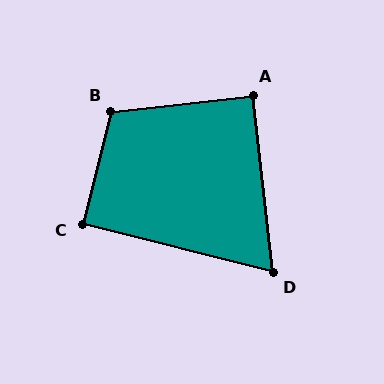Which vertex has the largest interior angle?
B, at approximately 111 degrees.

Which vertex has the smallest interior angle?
D, at approximately 69 degrees.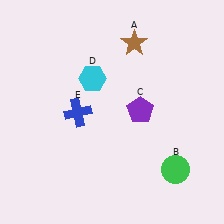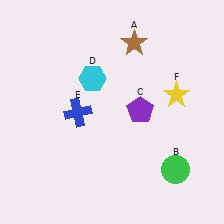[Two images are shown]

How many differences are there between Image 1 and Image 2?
There is 1 difference between the two images.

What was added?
A yellow star (F) was added in Image 2.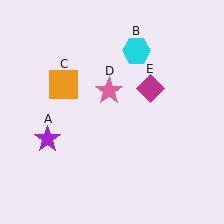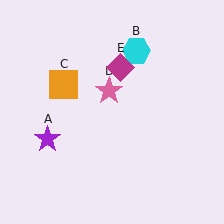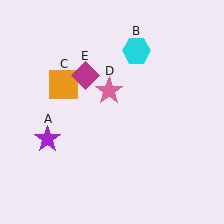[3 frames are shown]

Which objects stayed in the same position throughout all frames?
Purple star (object A) and cyan hexagon (object B) and orange square (object C) and pink star (object D) remained stationary.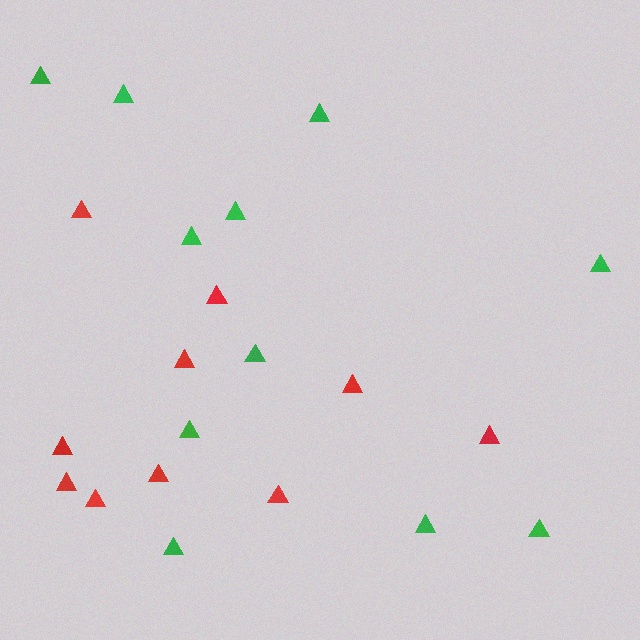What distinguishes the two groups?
There are 2 groups: one group of red triangles (10) and one group of green triangles (11).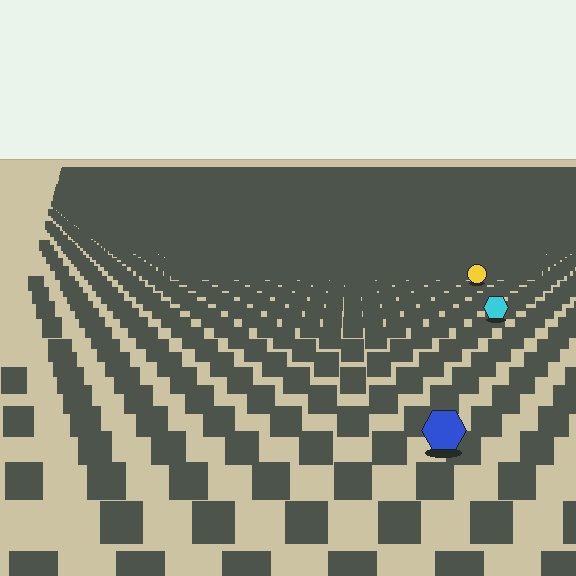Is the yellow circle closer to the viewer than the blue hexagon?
No. The blue hexagon is closer — you can tell from the texture gradient: the ground texture is coarser near it.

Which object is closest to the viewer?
The blue hexagon is closest. The texture marks near it are larger and more spread out.